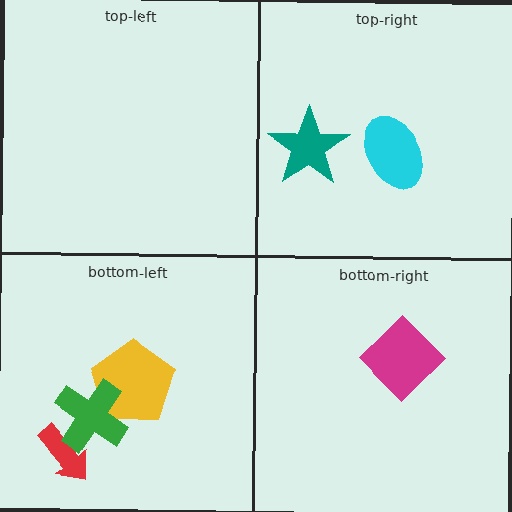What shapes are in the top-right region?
The cyan ellipse, the teal star.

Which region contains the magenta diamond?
The bottom-right region.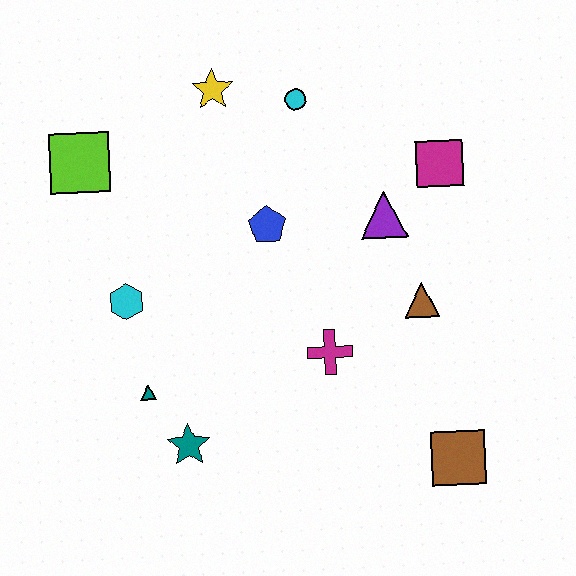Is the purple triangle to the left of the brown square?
Yes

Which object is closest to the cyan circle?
The yellow star is closest to the cyan circle.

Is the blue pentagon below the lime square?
Yes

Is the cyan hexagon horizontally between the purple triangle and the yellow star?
No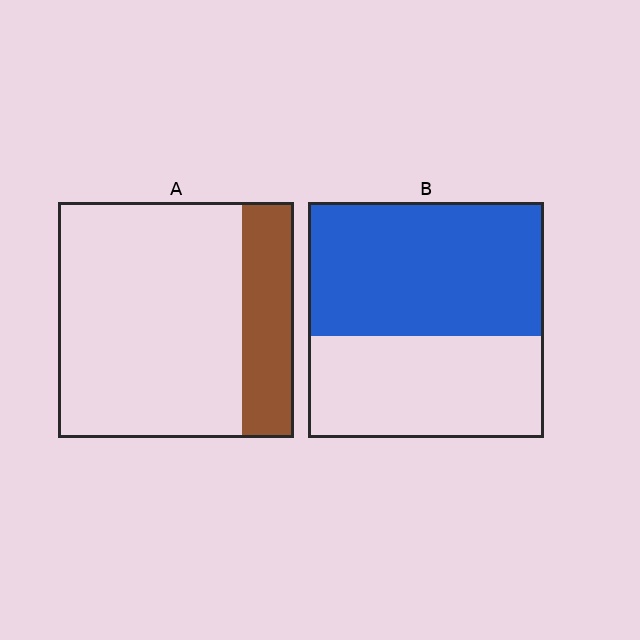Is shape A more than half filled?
No.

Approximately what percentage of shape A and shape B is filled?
A is approximately 20% and B is approximately 55%.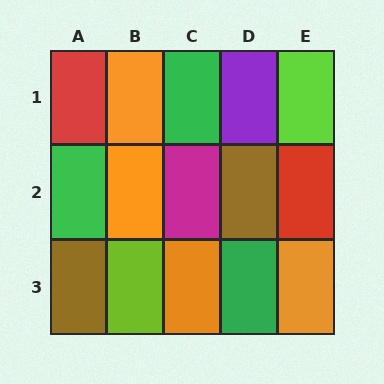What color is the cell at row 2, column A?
Green.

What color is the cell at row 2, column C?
Magenta.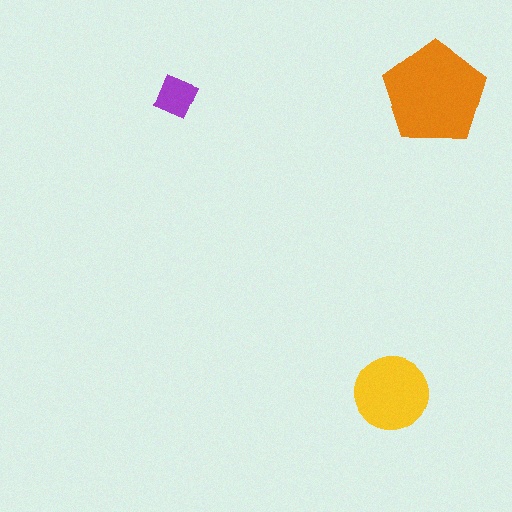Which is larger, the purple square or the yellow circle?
The yellow circle.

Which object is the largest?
The orange pentagon.